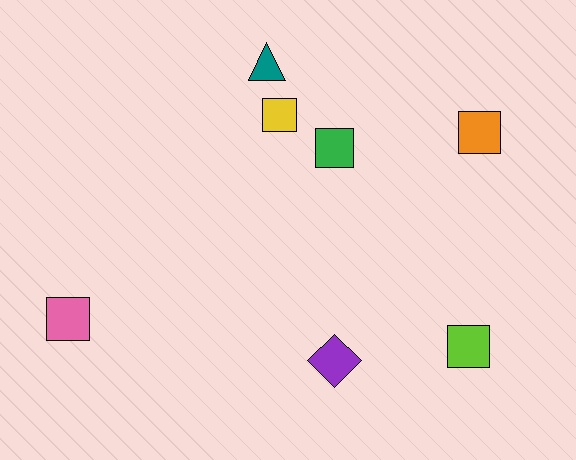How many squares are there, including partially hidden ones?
There are 5 squares.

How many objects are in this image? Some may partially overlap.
There are 7 objects.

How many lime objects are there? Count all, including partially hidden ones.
There is 1 lime object.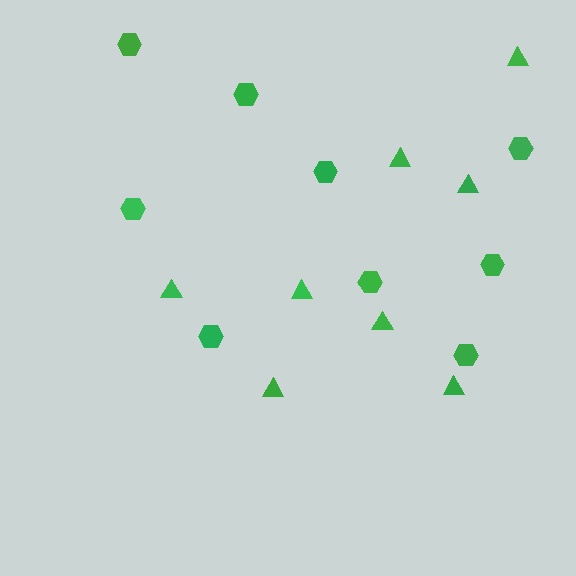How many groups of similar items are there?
There are 2 groups: one group of triangles (8) and one group of hexagons (9).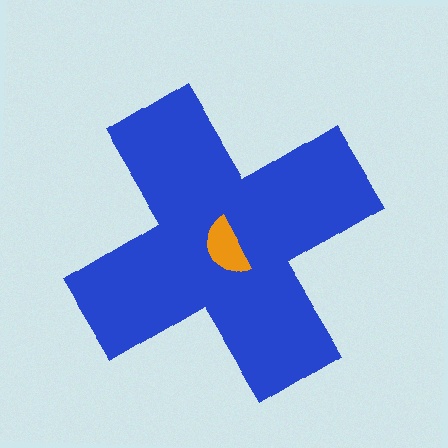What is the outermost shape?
The blue cross.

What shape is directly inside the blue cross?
The orange semicircle.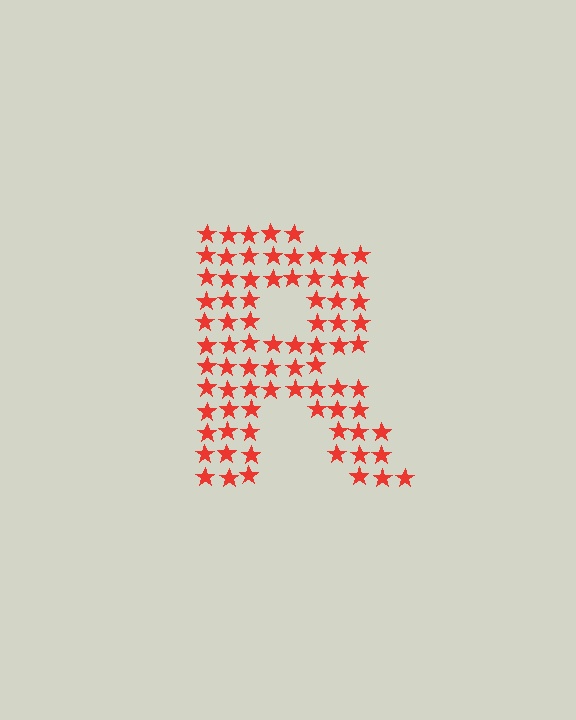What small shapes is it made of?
It is made of small stars.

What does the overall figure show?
The overall figure shows the letter R.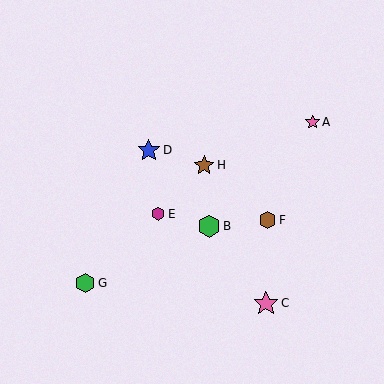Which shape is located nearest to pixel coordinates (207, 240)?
The green hexagon (labeled B) at (209, 226) is nearest to that location.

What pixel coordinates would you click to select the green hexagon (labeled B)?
Click at (209, 226) to select the green hexagon B.